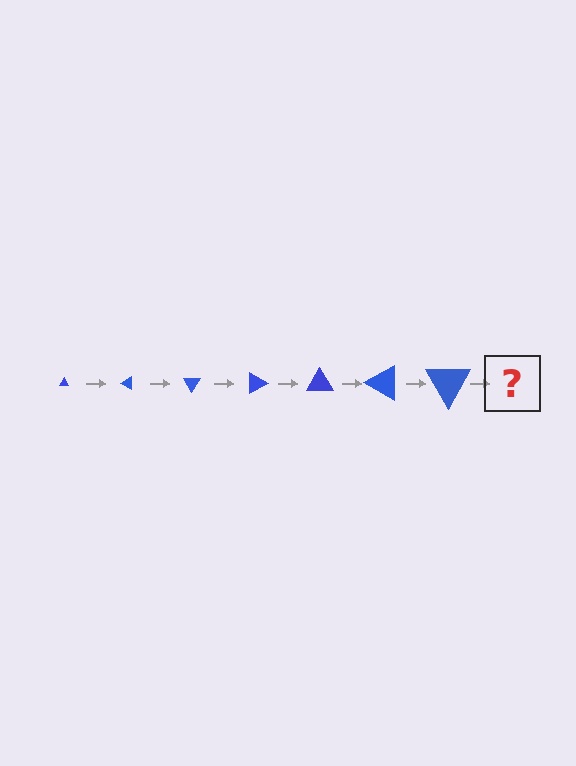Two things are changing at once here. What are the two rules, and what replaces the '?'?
The two rules are that the triangle grows larger each step and it rotates 30 degrees each step. The '?' should be a triangle, larger than the previous one and rotated 210 degrees from the start.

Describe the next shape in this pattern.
It should be a triangle, larger than the previous one and rotated 210 degrees from the start.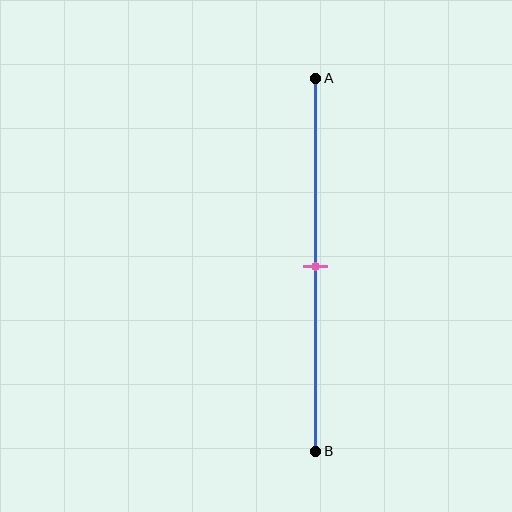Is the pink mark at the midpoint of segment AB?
Yes, the mark is approximately at the midpoint.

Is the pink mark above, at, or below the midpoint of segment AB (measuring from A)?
The pink mark is approximately at the midpoint of segment AB.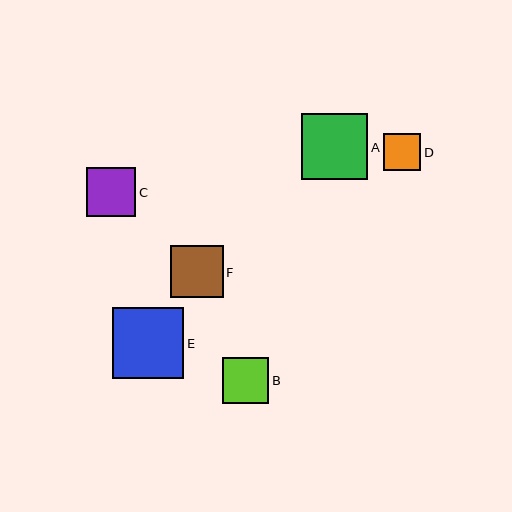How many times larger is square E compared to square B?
Square E is approximately 1.5 times the size of square B.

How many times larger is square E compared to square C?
Square E is approximately 1.4 times the size of square C.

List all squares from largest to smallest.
From largest to smallest: E, A, F, C, B, D.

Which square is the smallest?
Square D is the smallest with a size of approximately 37 pixels.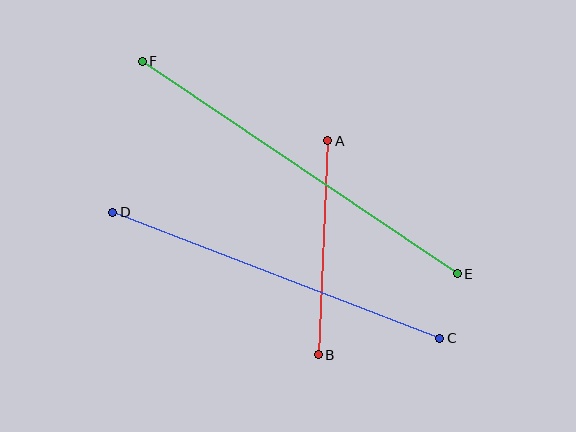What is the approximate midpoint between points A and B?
The midpoint is at approximately (323, 248) pixels.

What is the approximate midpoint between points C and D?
The midpoint is at approximately (276, 275) pixels.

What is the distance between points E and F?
The distance is approximately 380 pixels.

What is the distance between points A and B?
The distance is approximately 214 pixels.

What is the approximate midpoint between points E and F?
The midpoint is at approximately (300, 168) pixels.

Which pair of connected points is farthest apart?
Points E and F are farthest apart.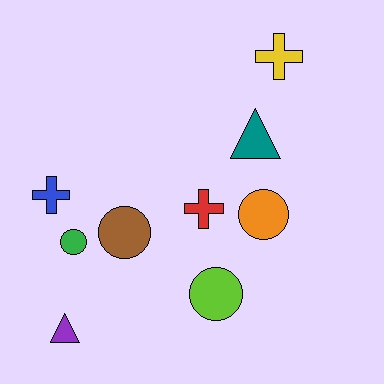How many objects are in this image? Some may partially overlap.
There are 9 objects.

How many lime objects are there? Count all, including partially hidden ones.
There is 1 lime object.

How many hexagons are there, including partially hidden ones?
There are no hexagons.